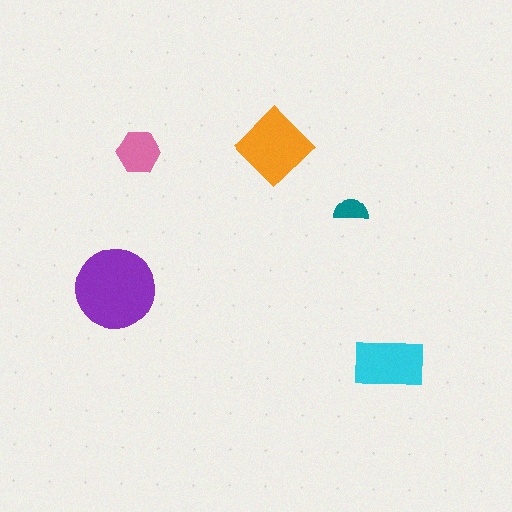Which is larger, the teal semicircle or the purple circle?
The purple circle.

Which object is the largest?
The purple circle.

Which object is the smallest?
The teal semicircle.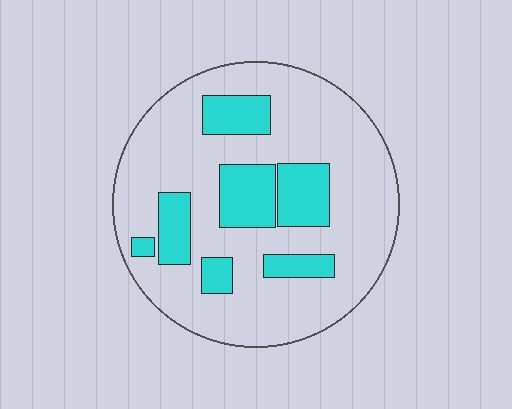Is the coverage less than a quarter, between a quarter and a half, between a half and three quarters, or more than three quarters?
Less than a quarter.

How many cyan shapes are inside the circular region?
7.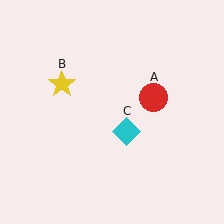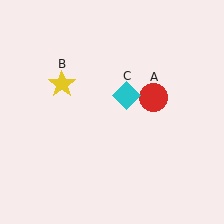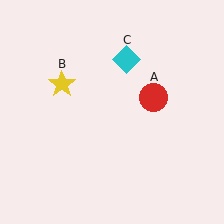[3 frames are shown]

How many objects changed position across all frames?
1 object changed position: cyan diamond (object C).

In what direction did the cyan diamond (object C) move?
The cyan diamond (object C) moved up.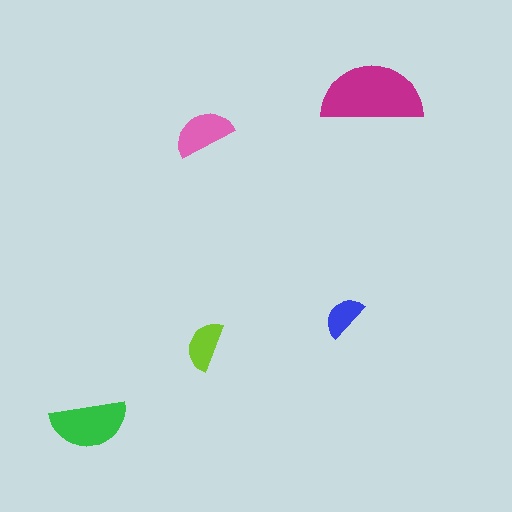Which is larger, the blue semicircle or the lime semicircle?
The lime one.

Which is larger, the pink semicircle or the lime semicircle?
The pink one.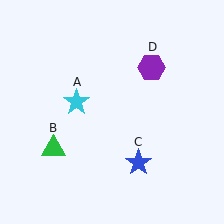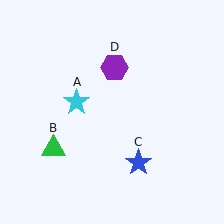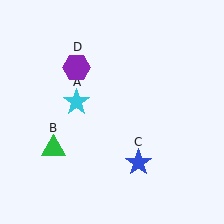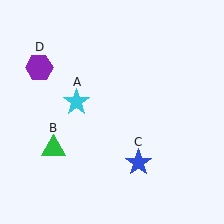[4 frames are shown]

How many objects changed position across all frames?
1 object changed position: purple hexagon (object D).